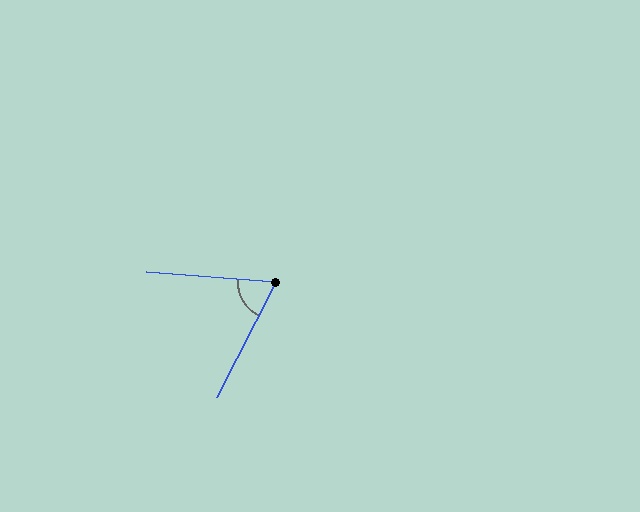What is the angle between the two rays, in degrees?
Approximately 67 degrees.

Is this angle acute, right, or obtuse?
It is acute.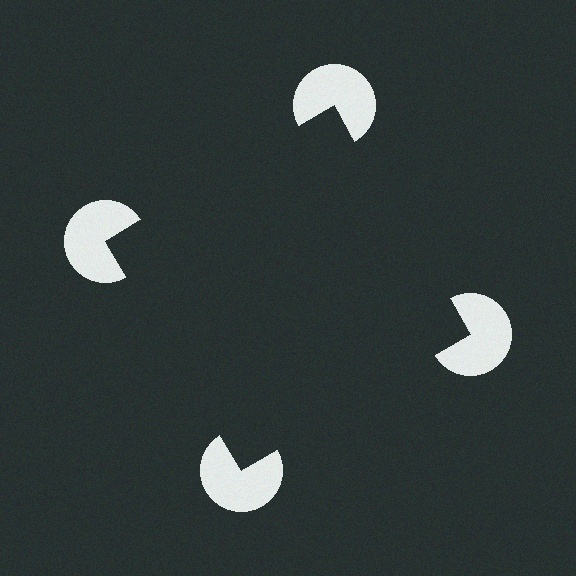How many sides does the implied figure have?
4 sides.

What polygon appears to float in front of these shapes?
An illusory square — its edges are inferred from the aligned wedge cuts in the pac-man discs, not physically drawn.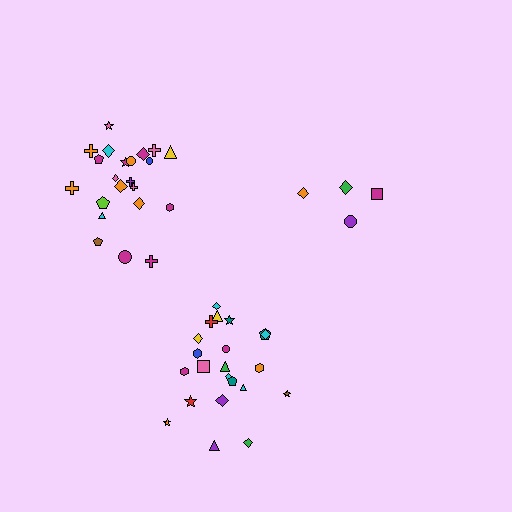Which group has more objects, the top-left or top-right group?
The top-left group.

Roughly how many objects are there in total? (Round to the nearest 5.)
Roughly 50 objects in total.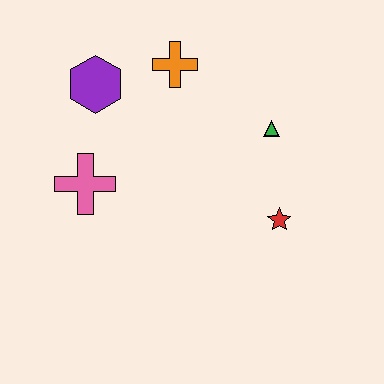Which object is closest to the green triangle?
The red star is closest to the green triangle.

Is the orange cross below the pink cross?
No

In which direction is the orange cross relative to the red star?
The orange cross is above the red star.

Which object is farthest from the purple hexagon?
The red star is farthest from the purple hexagon.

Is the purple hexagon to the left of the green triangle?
Yes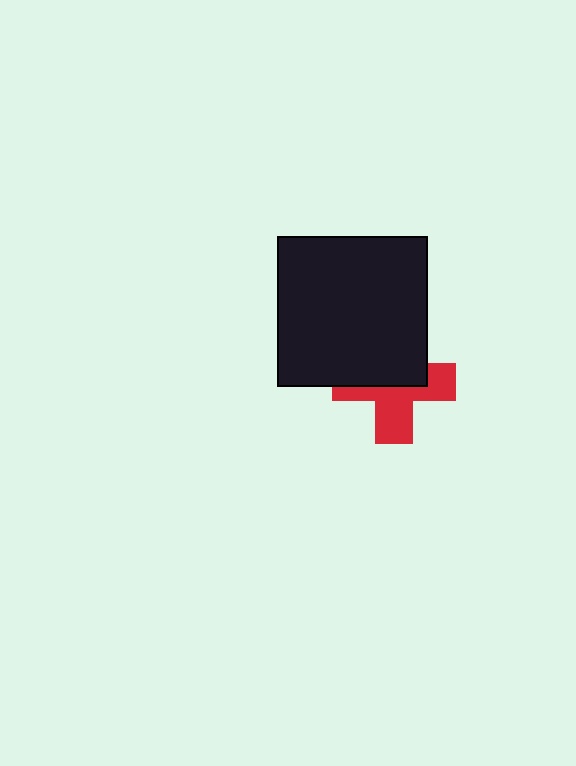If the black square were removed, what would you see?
You would see the complete red cross.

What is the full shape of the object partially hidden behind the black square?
The partially hidden object is a red cross.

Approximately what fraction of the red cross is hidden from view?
Roughly 50% of the red cross is hidden behind the black square.